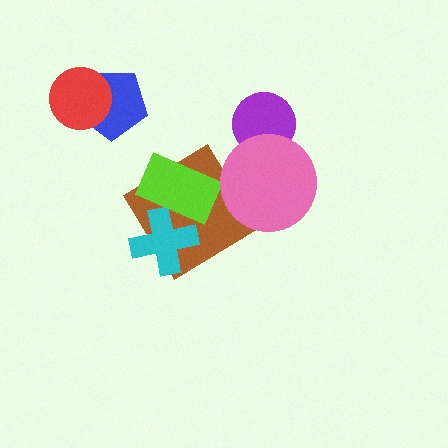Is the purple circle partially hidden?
Yes, it is partially covered by another shape.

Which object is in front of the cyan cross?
The lime rectangle is in front of the cyan cross.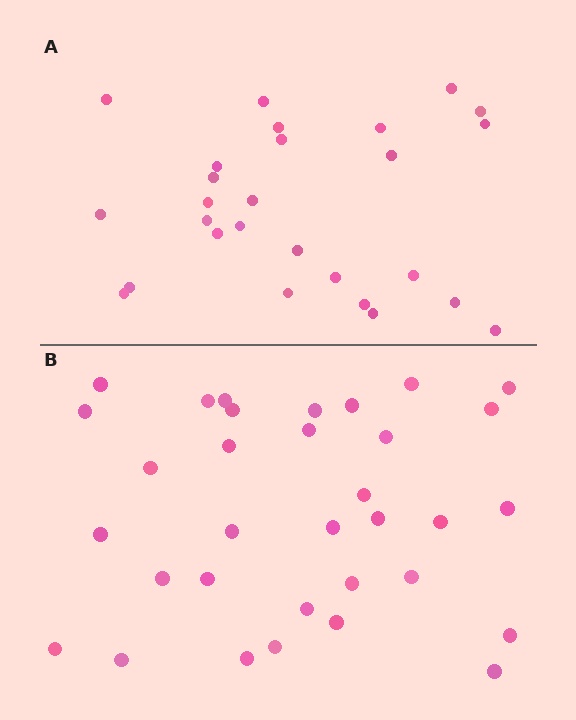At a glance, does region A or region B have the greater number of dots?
Region B (the bottom region) has more dots.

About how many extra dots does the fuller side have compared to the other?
Region B has about 6 more dots than region A.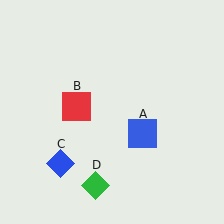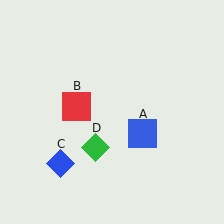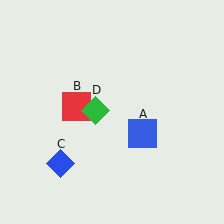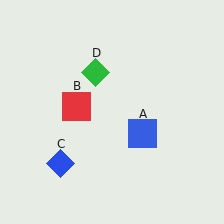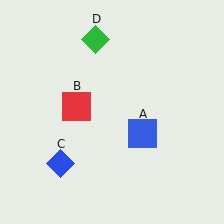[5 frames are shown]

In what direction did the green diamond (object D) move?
The green diamond (object D) moved up.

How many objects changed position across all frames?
1 object changed position: green diamond (object D).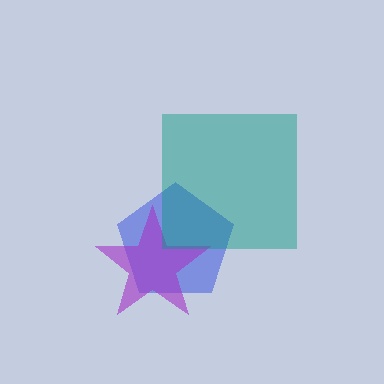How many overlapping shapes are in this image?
There are 3 overlapping shapes in the image.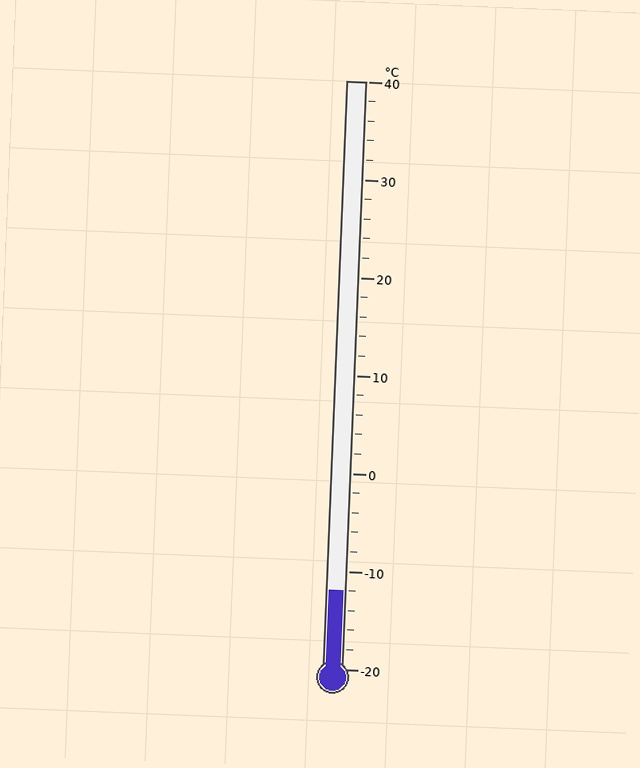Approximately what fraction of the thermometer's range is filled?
The thermometer is filled to approximately 15% of its range.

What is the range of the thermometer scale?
The thermometer scale ranges from -20°C to 40°C.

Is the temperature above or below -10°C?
The temperature is below -10°C.